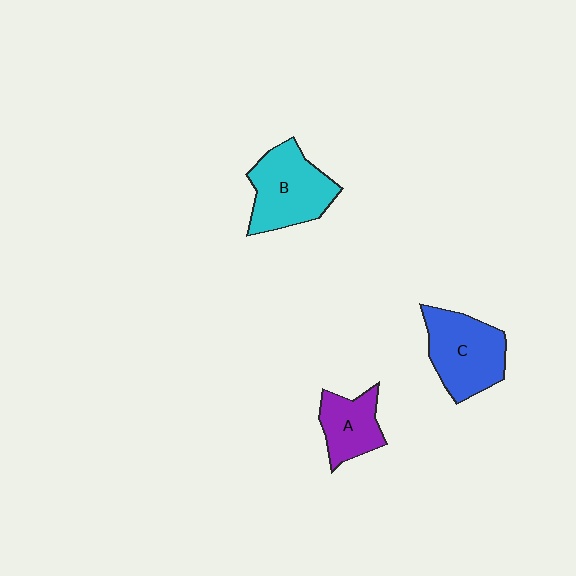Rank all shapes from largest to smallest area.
From largest to smallest: B (cyan), C (blue), A (purple).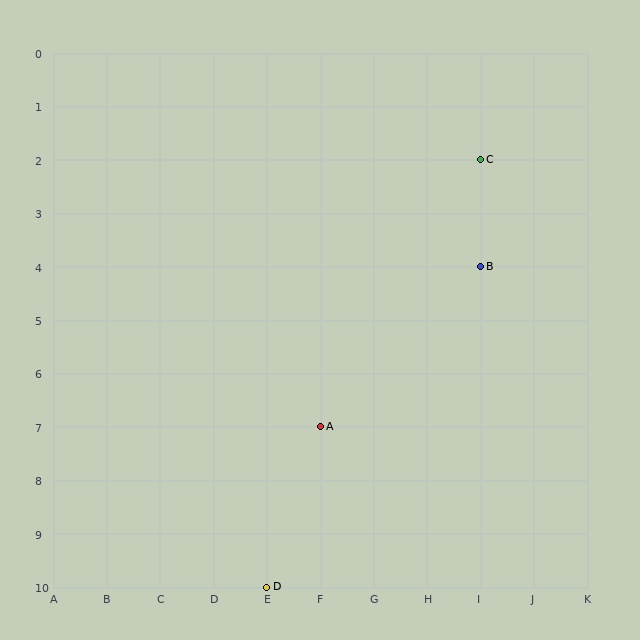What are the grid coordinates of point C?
Point C is at grid coordinates (I, 2).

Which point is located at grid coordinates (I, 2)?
Point C is at (I, 2).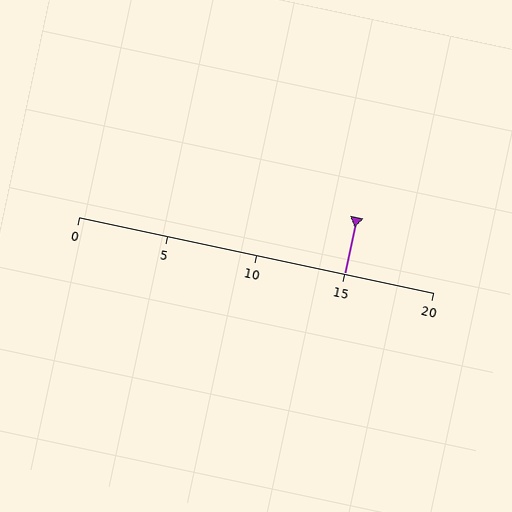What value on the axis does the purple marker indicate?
The marker indicates approximately 15.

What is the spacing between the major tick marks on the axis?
The major ticks are spaced 5 apart.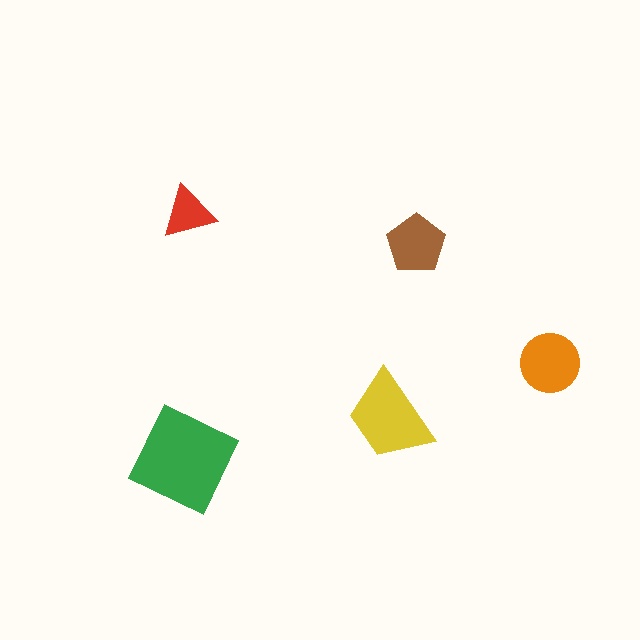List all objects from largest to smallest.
The green square, the yellow trapezoid, the orange circle, the brown pentagon, the red triangle.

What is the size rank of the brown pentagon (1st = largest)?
4th.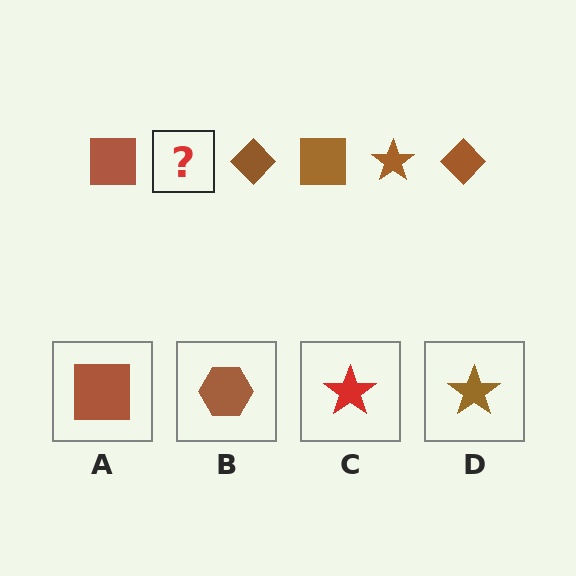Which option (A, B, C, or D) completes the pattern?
D.